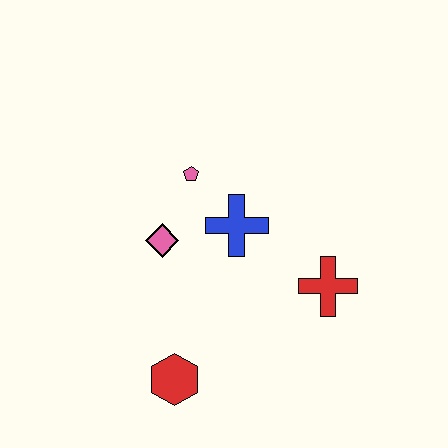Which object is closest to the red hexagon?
The pink diamond is closest to the red hexagon.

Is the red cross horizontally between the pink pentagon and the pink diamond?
No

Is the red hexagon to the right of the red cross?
No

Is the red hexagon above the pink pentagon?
No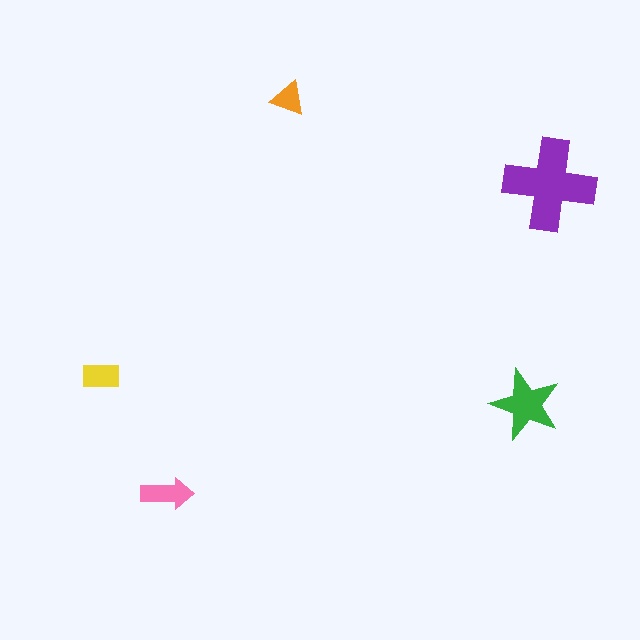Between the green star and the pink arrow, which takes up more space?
The green star.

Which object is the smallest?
The orange triangle.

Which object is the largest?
The purple cross.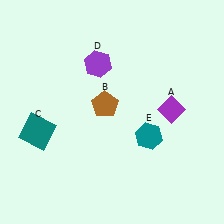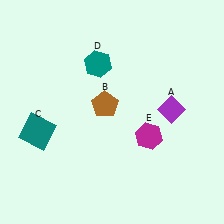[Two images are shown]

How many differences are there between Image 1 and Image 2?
There are 2 differences between the two images.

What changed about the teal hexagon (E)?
In Image 1, E is teal. In Image 2, it changed to magenta.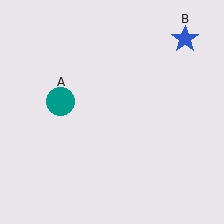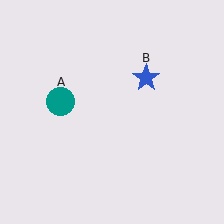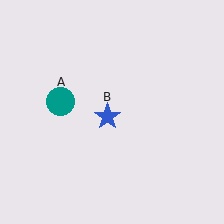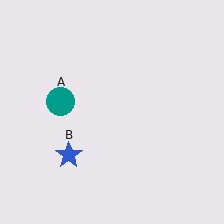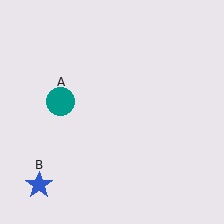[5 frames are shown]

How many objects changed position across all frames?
1 object changed position: blue star (object B).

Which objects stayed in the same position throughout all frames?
Teal circle (object A) remained stationary.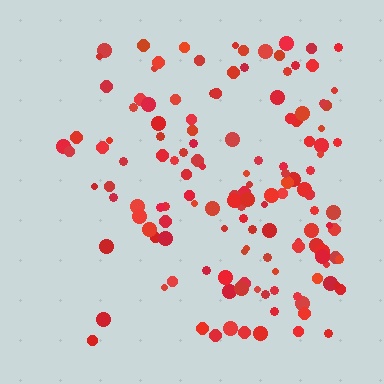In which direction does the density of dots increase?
From left to right, with the right side densest.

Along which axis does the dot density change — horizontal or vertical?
Horizontal.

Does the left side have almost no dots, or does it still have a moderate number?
Still a moderate number, just noticeably fewer than the right.